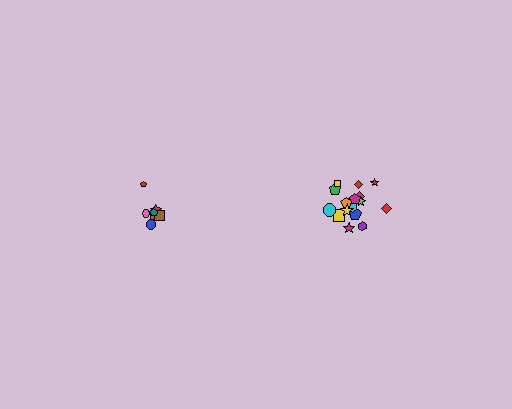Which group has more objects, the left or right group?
The right group.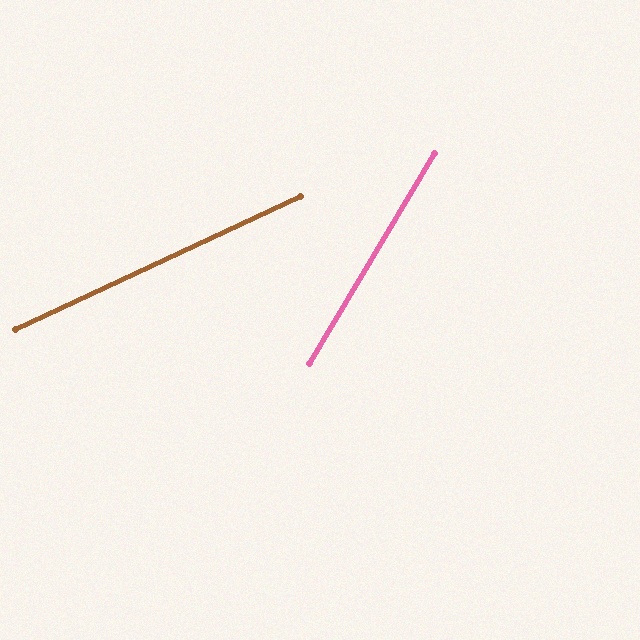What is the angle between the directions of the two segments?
Approximately 34 degrees.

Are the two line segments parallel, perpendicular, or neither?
Neither parallel nor perpendicular — they differ by about 34°.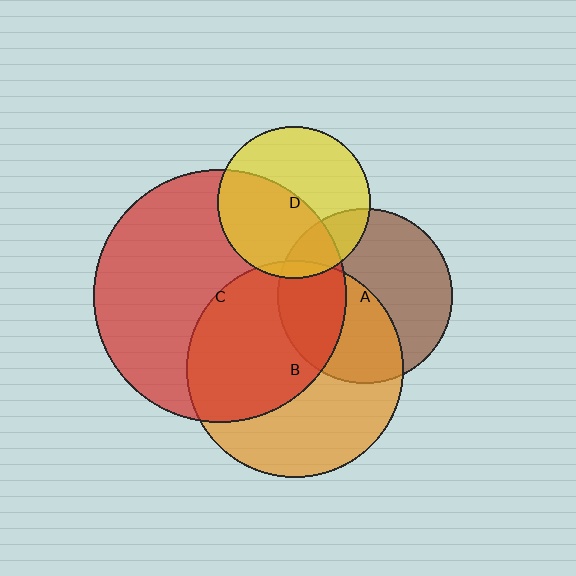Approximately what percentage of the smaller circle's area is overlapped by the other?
Approximately 55%.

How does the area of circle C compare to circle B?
Approximately 1.4 times.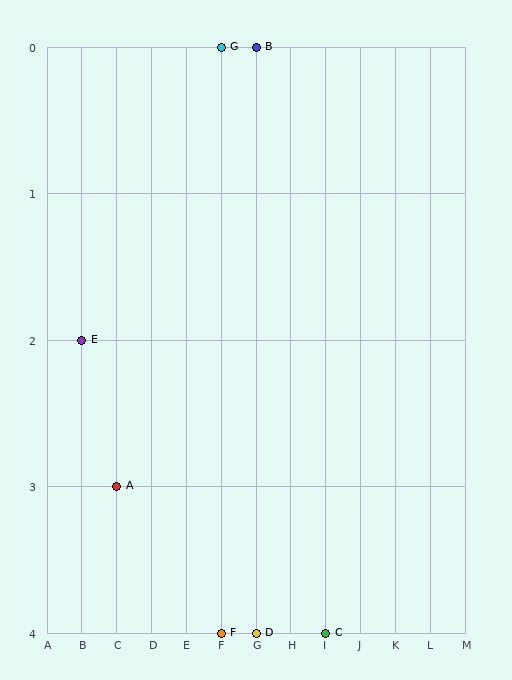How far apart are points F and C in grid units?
Points F and C are 3 columns apart.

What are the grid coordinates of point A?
Point A is at grid coordinates (C, 3).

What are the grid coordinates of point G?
Point G is at grid coordinates (F, 0).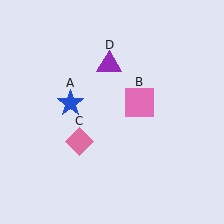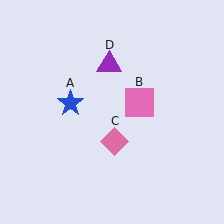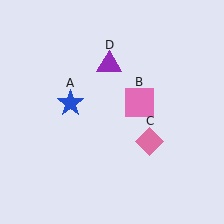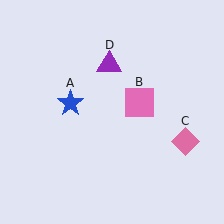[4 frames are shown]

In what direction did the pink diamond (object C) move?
The pink diamond (object C) moved right.